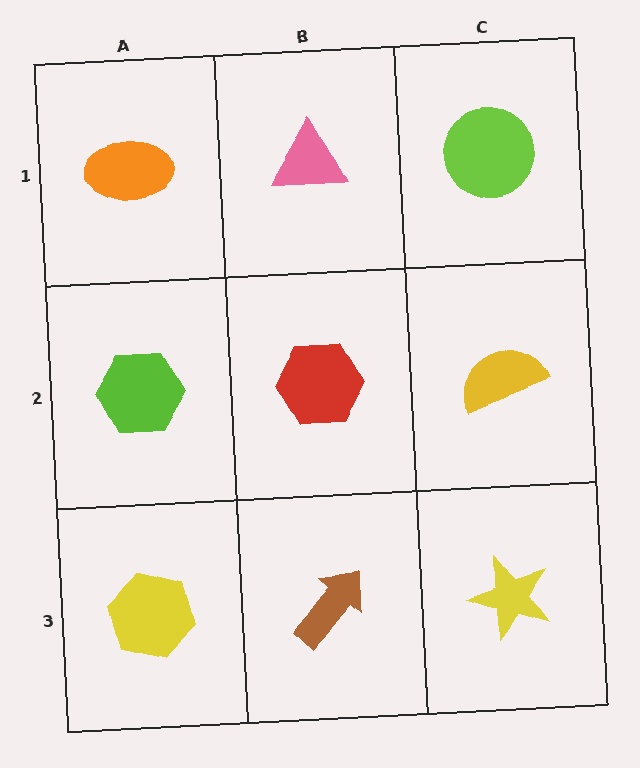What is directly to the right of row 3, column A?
A brown arrow.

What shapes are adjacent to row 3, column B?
A red hexagon (row 2, column B), a yellow hexagon (row 3, column A), a yellow star (row 3, column C).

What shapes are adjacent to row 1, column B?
A red hexagon (row 2, column B), an orange ellipse (row 1, column A), a lime circle (row 1, column C).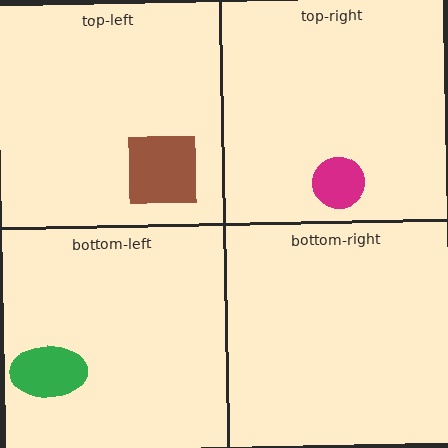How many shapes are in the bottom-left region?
1.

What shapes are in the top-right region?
The magenta circle.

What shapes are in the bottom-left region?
The green ellipse.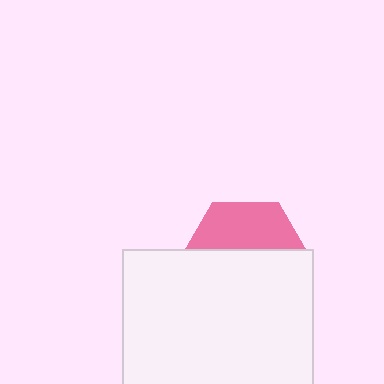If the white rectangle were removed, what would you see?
You would see the complete pink hexagon.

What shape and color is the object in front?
The object in front is a white rectangle.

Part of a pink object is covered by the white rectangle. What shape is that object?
It is a hexagon.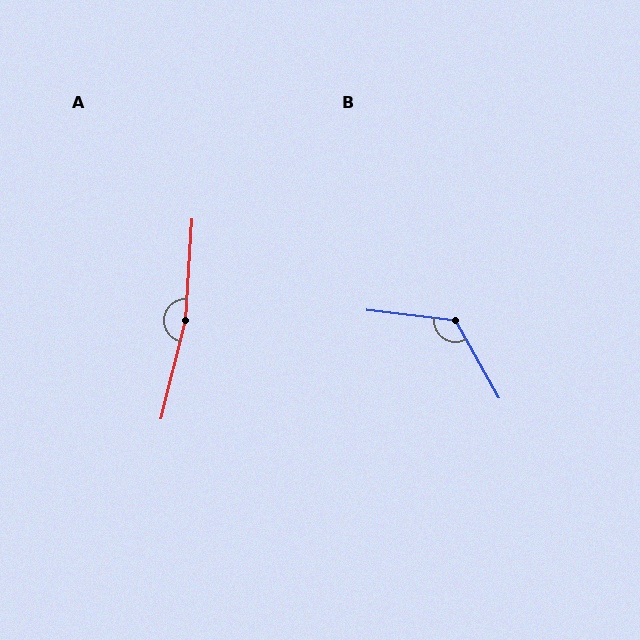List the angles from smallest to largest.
B (126°), A (169°).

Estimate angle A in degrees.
Approximately 169 degrees.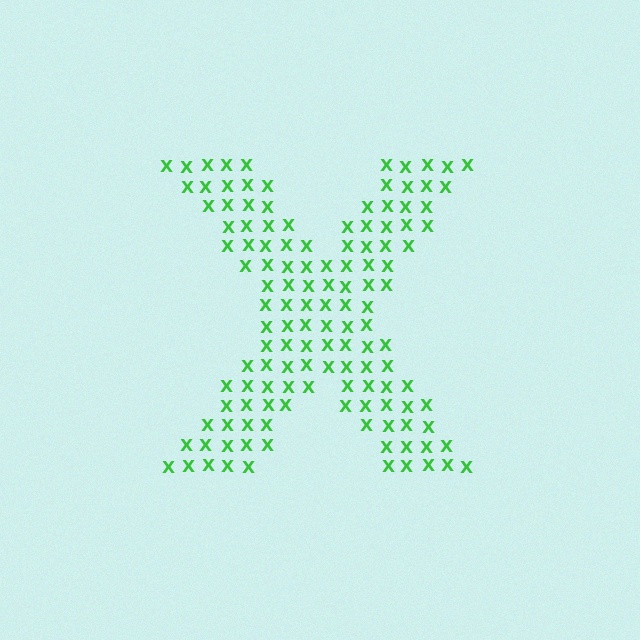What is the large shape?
The large shape is the letter X.